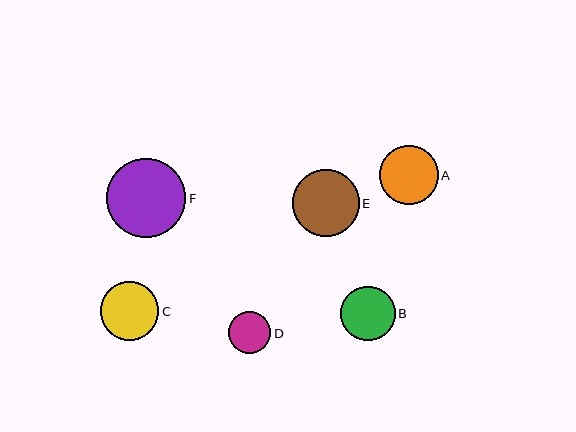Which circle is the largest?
Circle F is the largest with a size of approximately 79 pixels.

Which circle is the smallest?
Circle D is the smallest with a size of approximately 42 pixels.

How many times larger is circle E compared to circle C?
Circle E is approximately 1.1 times the size of circle C.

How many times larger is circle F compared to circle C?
Circle F is approximately 1.4 times the size of circle C.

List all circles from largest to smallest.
From largest to smallest: F, E, A, C, B, D.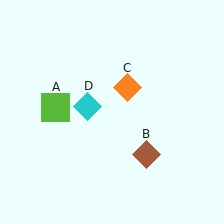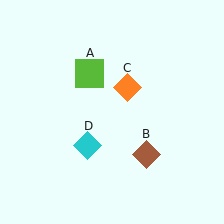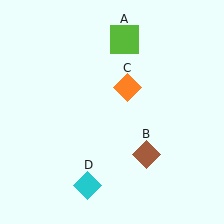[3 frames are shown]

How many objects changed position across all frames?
2 objects changed position: lime square (object A), cyan diamond (object D).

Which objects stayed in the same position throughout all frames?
Brown diamond (object B) and orange diamond (object C) remained stationary.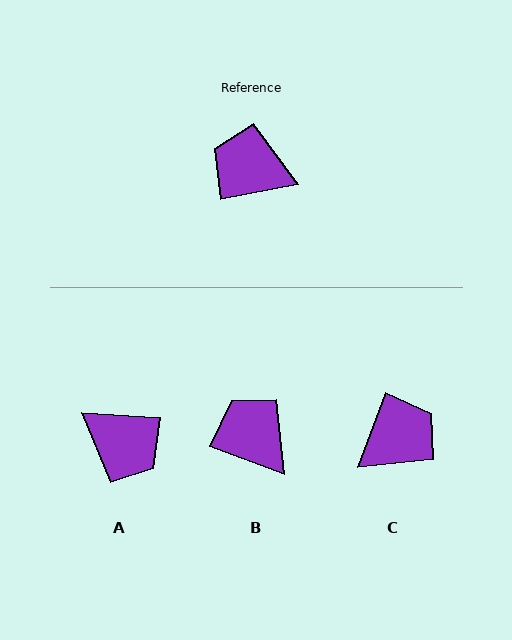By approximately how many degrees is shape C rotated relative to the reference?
Approximately 121 degrees clockwise.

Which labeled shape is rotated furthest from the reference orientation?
A, about 166 degrees away.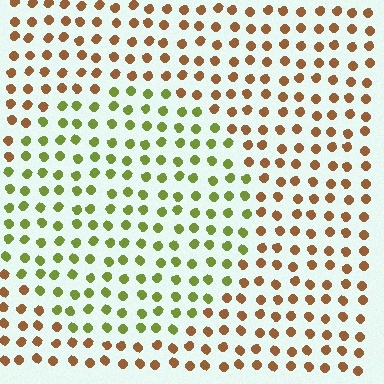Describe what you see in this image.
The image is filled with small brown elements in a uniform arrangement. A circle-shaped region is visible where the elements are tinted to a slightly different hue, forming a subtle color boundary.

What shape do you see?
I see a circle.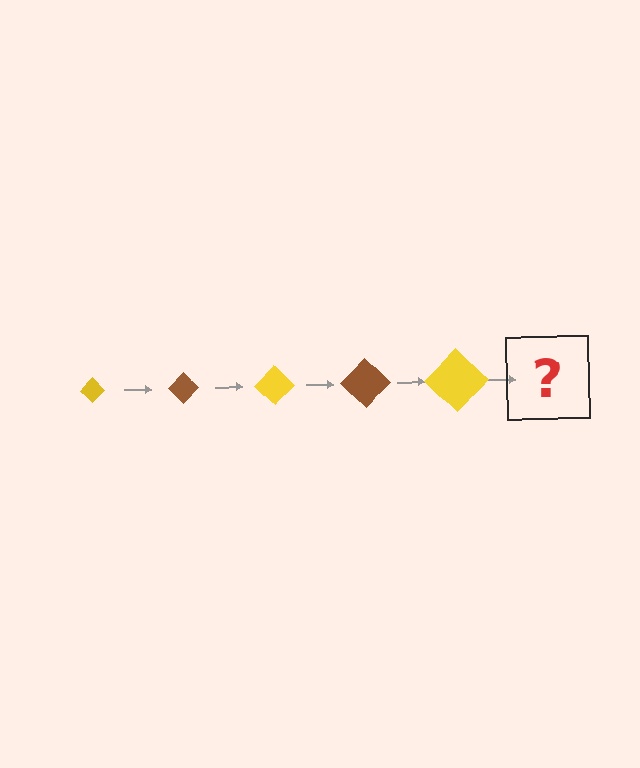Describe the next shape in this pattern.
It should be a brown diamond, larger than the previous one.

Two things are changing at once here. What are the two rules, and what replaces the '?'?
The two rules are that the diamond grows larger each step and the color cycles through yellow and brown. The '?' should be a brown diamond, larger than the previous one.